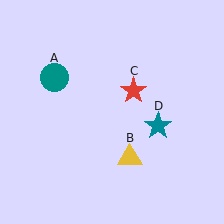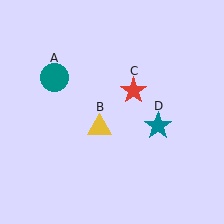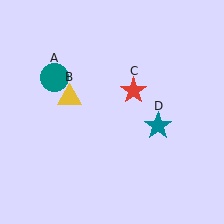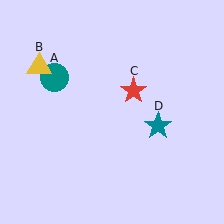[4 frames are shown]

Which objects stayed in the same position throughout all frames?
Teal circle (object A) and red star (object C) and teal star (object D) remained stationary.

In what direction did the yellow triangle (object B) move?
The yellow triangle (object B) moved up and to the left.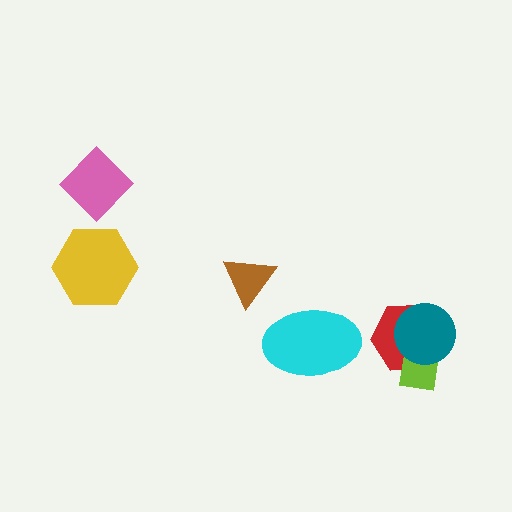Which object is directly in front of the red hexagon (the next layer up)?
The lime rectangle is directly in front of the red hexagon.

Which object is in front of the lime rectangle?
The teal circle is in front of the lime rectangle.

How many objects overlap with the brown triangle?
0 objects overlap with the brown triangle.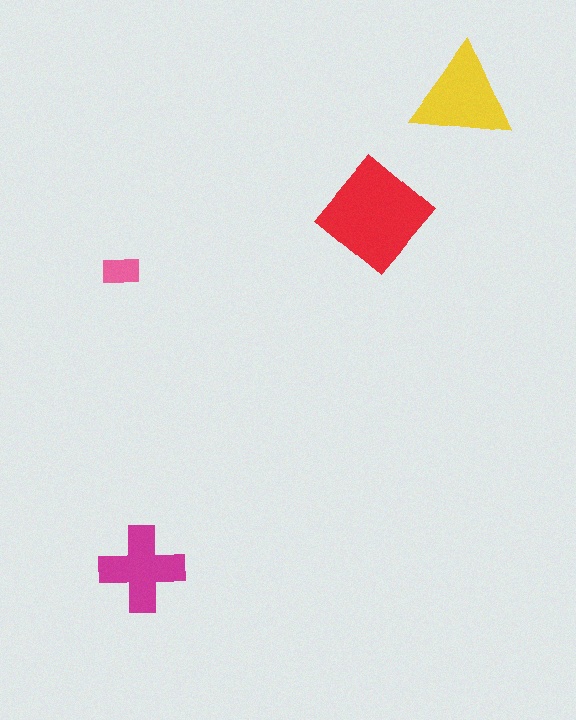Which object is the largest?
The red diamond.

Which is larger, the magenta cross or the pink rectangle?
The magenta cross.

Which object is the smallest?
The pink rectangle.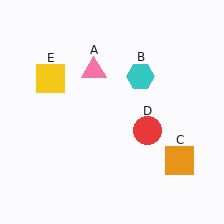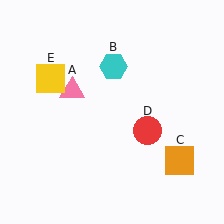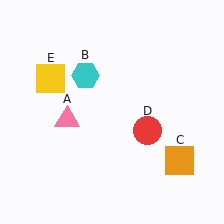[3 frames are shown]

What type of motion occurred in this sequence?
The pink triangle (object A), cyan hexagon (object B) rotated counterclockwise around the center of the scene.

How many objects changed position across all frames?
2 objects changed position: pink triangle (object A), cyan hexagon (object B).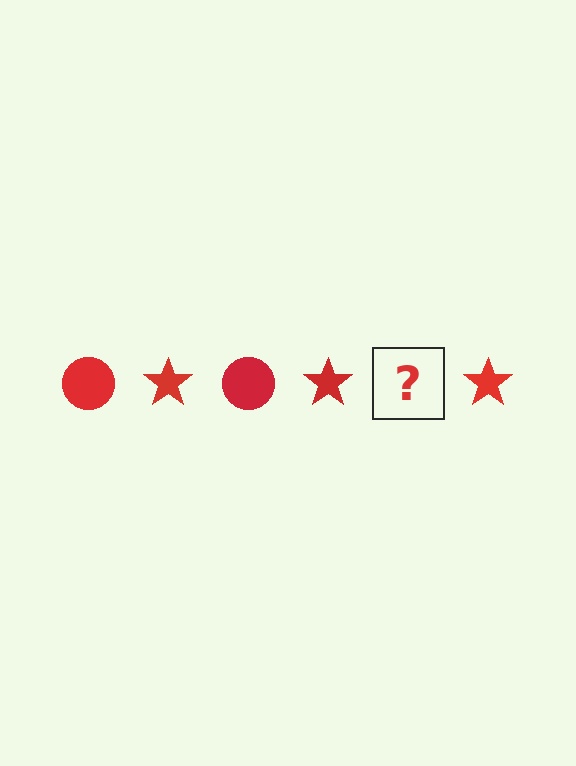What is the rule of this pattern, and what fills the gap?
The rule is that the pattern cycles through circle, star shapes in red. The gap should be filled with a red circle.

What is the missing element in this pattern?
The missing element is a red circle.